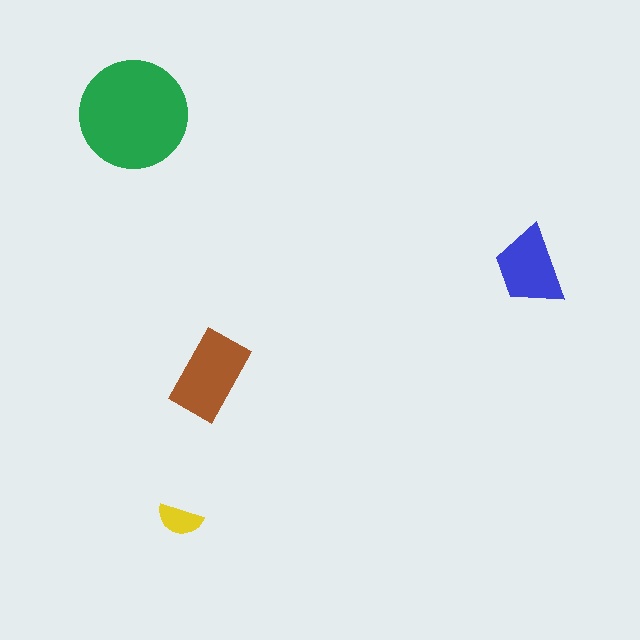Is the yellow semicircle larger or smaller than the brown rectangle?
Smaller.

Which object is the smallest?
The yellow semicircle.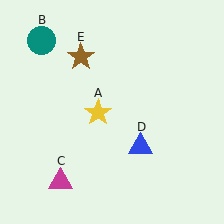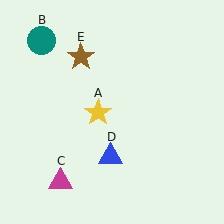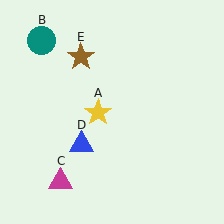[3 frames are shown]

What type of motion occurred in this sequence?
The blue triangle (object D) rotated clockwise around the center of the scene.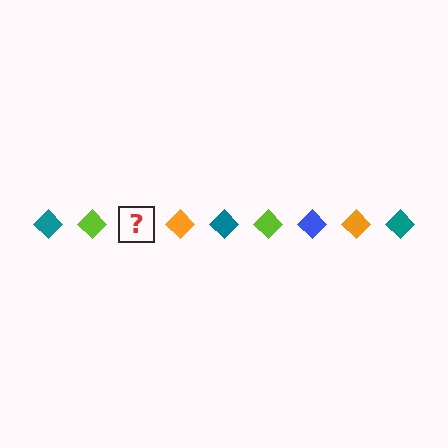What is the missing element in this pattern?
The missing element is a blue diamond.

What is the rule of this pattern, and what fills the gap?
The rule is that the pattern cycles through teal, lime, blue, orange diamonds. The gap should be filled with a blue diamond.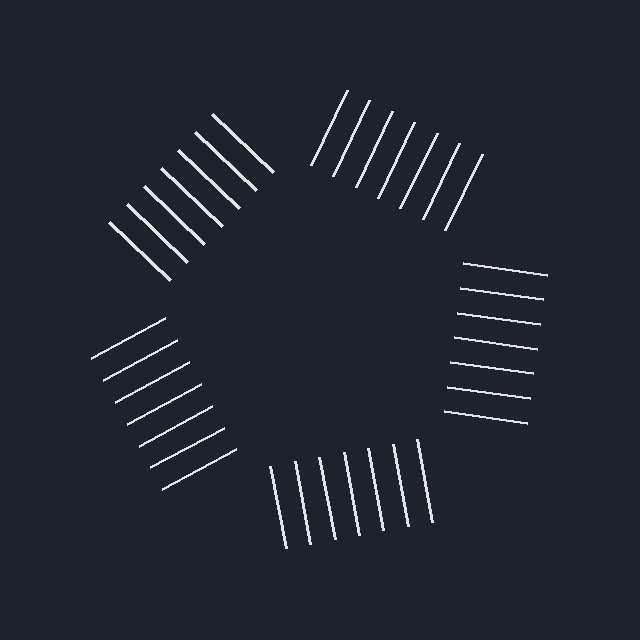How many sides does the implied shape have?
5 sides — the line-ends trace a pentagon.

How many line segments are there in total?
35 — 7 along each of the 5 edges.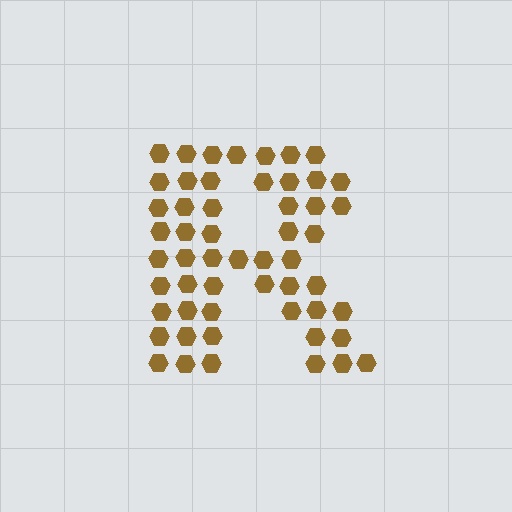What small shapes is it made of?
It is made of small hexagons.